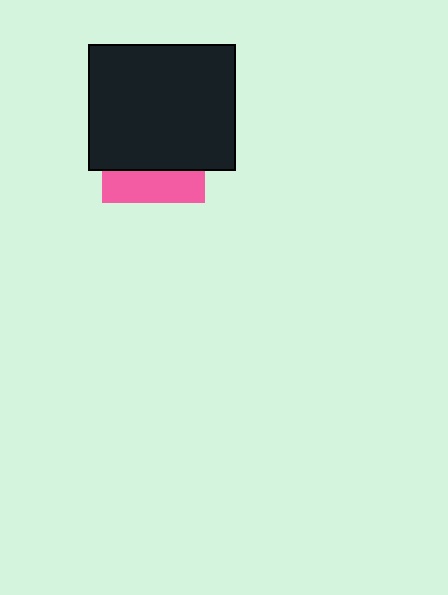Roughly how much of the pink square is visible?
A small part of it is visible (roughly 31%).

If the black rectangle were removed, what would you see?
You would see the complete pink square.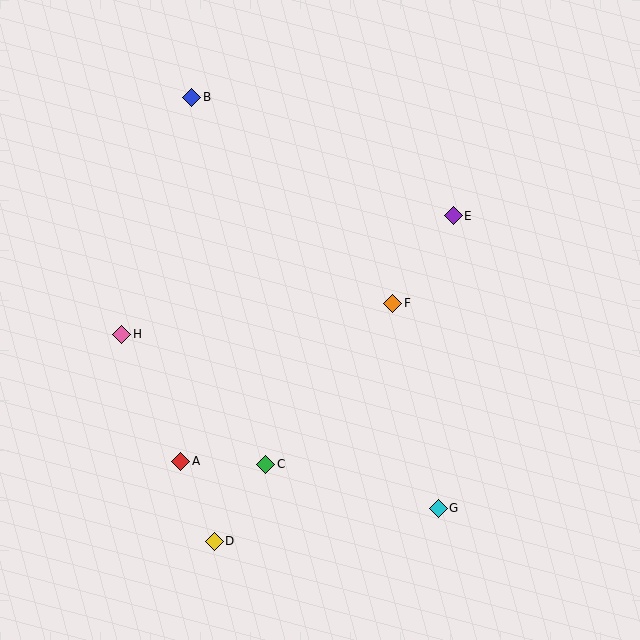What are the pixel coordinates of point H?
Point H is at (122, 334).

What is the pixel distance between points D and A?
The distance between D and A is 87 pixels.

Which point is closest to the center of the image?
Point F at (393, 303) is closest to the center.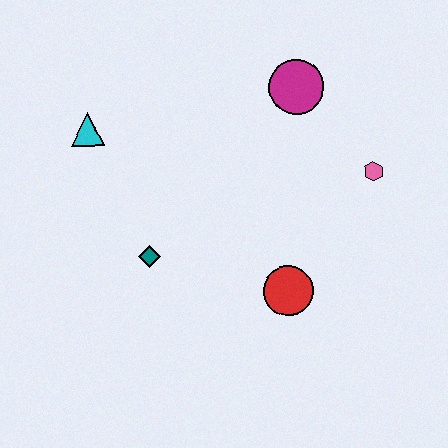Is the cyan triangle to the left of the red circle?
Yes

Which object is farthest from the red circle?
The cyan triangle is farthest from the red circle.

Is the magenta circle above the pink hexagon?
Yes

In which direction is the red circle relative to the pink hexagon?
The red circle is below the pink hexagon.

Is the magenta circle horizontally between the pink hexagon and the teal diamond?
Yes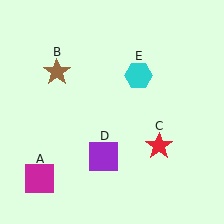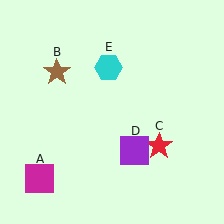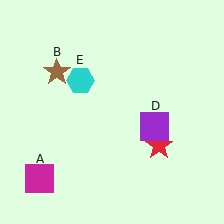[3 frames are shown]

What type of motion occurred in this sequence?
The purple square (object D), cyan hexagon (object E) rotated counterclockwise around the center of the scene.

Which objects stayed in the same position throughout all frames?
Magenta square (object A) and brown star (object B) and red star (object C) remained stationary.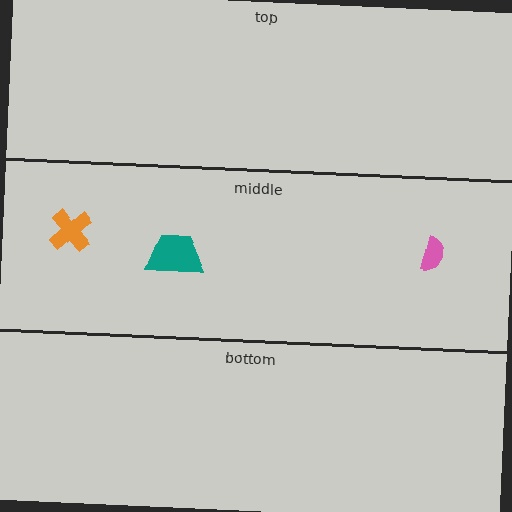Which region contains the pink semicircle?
The middle region.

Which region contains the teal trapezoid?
The middle region.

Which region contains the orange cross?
The middle region.